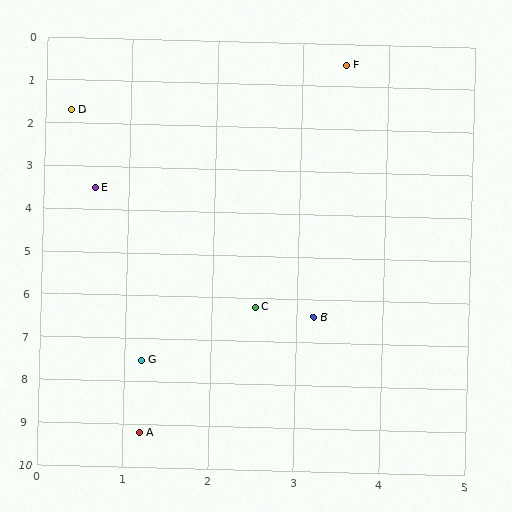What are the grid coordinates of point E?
Point E is at approximately (0.6, 3.5).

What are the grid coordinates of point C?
Point C is at approximately (2.5, 6.2).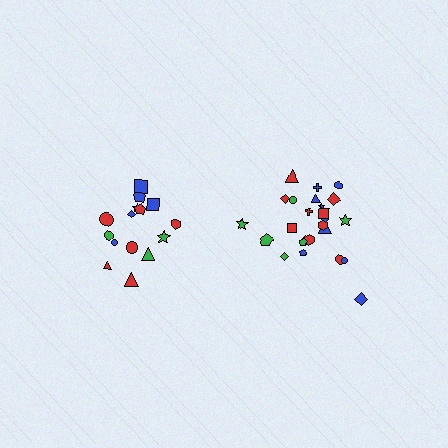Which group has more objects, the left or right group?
The right group.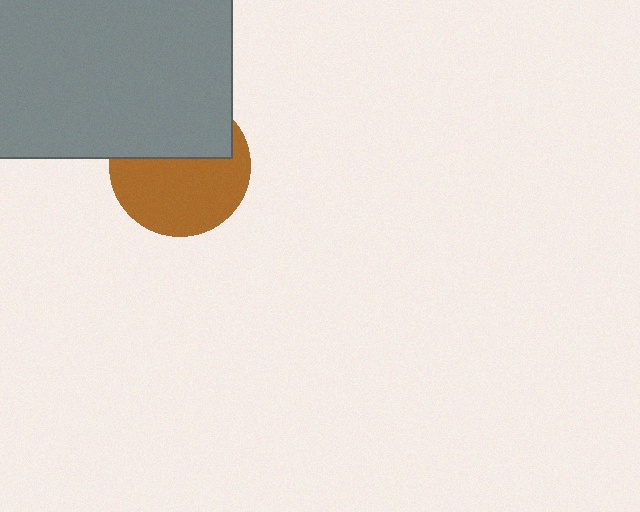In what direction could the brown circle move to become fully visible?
The brown circle could move down. That would shift it out from behind the gray rectangle entirely.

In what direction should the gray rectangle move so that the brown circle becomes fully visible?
The gray rectangle should move up. That is the shortest direction to clear the overlap and leave the brown circle fully visible.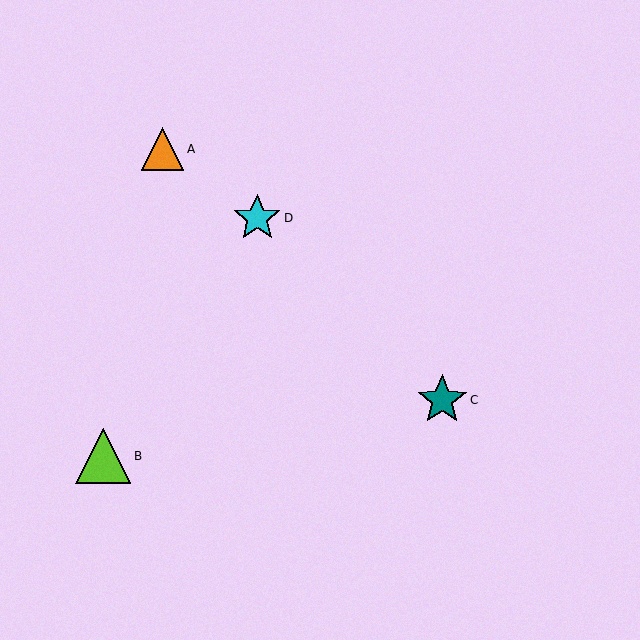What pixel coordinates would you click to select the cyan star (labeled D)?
Click at (257, 218) to select the cyan star D.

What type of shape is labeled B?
Shape B is a lime triangle.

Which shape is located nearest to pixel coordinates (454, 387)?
The teal star (labeled C) at (442, 400) is nearest to that location.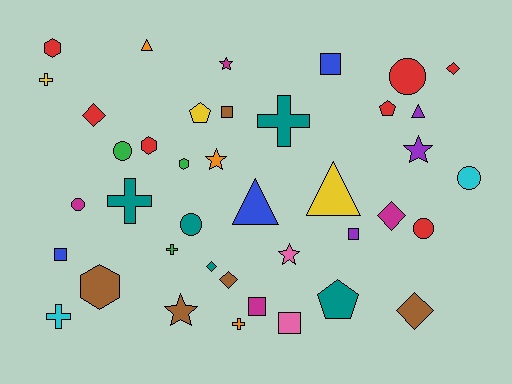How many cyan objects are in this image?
There are 2 cyan objects.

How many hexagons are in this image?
There are 4 hexagons.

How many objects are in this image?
There are 40 objects.